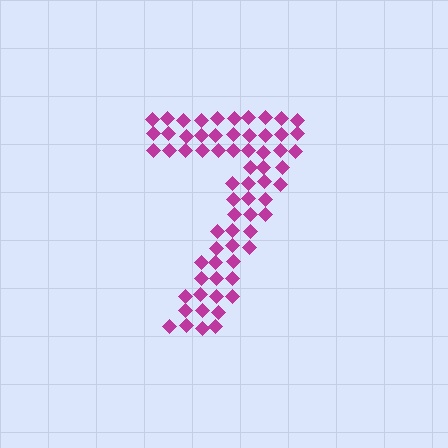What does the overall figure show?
The overall figure shows the digit 7.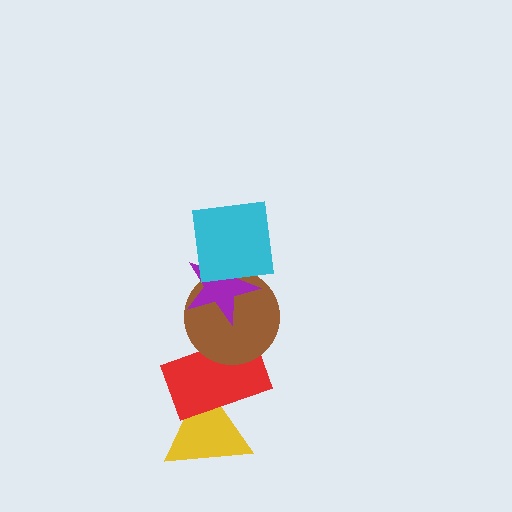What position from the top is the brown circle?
The brown circle is 3rd from the top.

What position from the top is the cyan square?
The cyan square is 1st from the top.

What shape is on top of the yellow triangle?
The red rectangle is on top of the yellow triangle.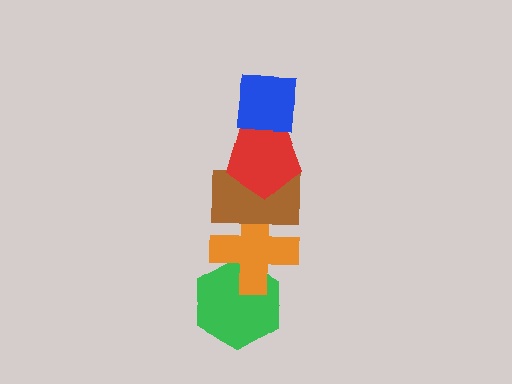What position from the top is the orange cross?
The orange cross is 4th from the top.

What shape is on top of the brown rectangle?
The red pentagon is on top of the brown rectangle.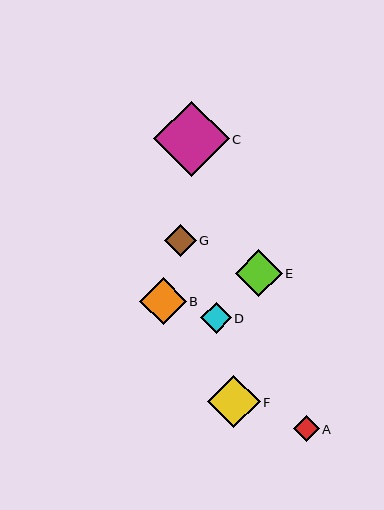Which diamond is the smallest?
Diamond A is the smallest with a size of approximately 26 pixels.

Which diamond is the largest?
Diamond C is the largest with a size of approximately 76 pixels.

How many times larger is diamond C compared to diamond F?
Diamond C is approximately 1.4 times the size of diamond F.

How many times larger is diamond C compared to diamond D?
Diamond C is approximately 2.4 times the size of diamond D.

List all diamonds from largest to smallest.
From largest to smallest: C, F, E, B, G, D, A.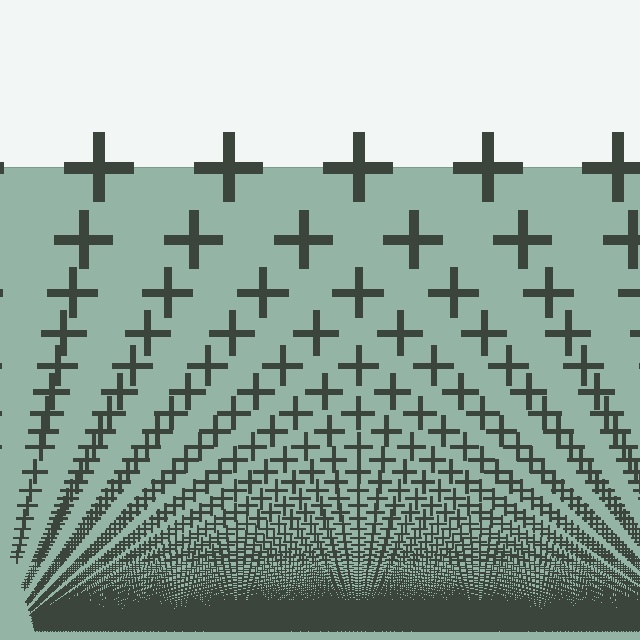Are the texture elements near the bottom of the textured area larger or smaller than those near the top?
Smaller. The gradient is inverted — elements near the bottom are smaller and denser.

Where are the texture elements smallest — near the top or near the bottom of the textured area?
Near the bottom.